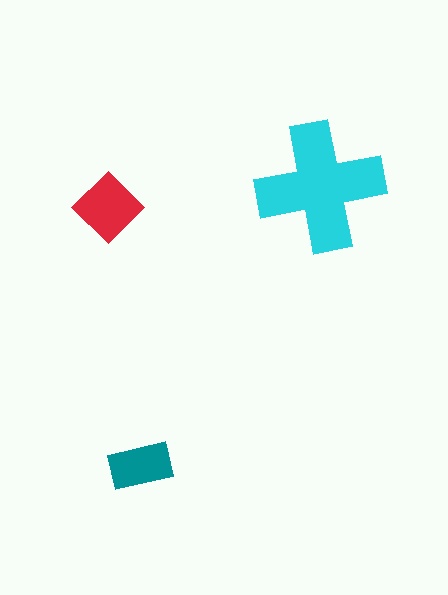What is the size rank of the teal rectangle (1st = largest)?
3rd.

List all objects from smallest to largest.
The teal rectangle, the red diamond, the cyan cross.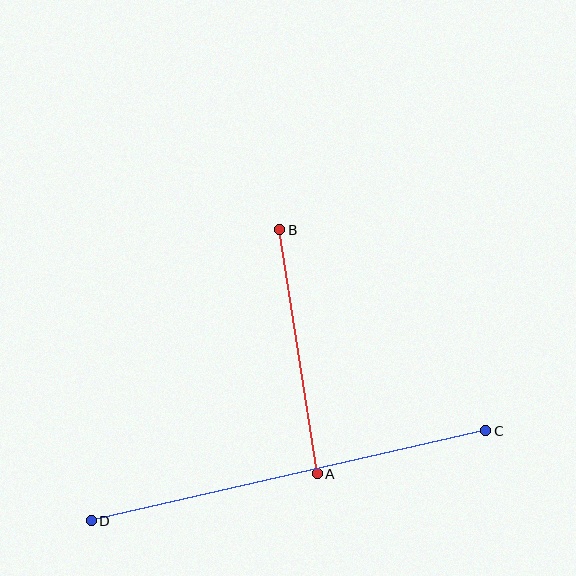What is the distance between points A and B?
The distance is approximately 247 pixels.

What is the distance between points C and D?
The distance is approximately 405 pixels.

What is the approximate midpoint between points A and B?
The midpoint is at approximately (299, 352) pixels.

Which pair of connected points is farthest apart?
Points C and D are farthest apart.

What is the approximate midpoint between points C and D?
The midpoint is at approximately (288, 476) pixels.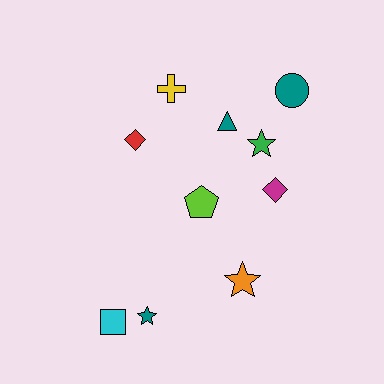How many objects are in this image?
There are 10 objects.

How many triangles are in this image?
There is 1 triangle.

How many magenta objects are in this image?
There is 1 magenta object.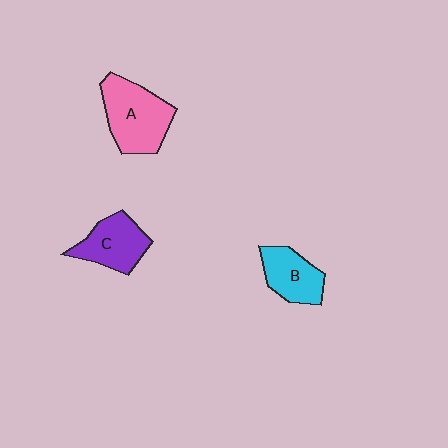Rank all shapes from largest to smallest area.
From largest to smallest: A (pink), C (purple), B (cyan).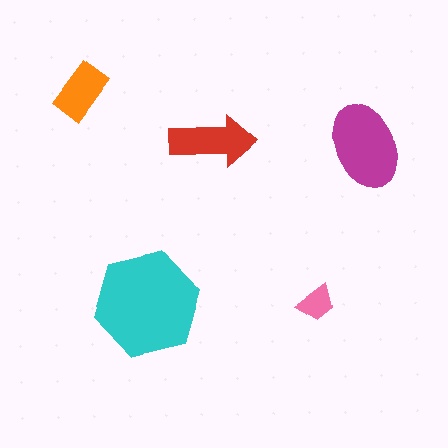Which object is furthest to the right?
The magenta ellipse is rightmost.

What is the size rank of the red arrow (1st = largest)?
3rd.